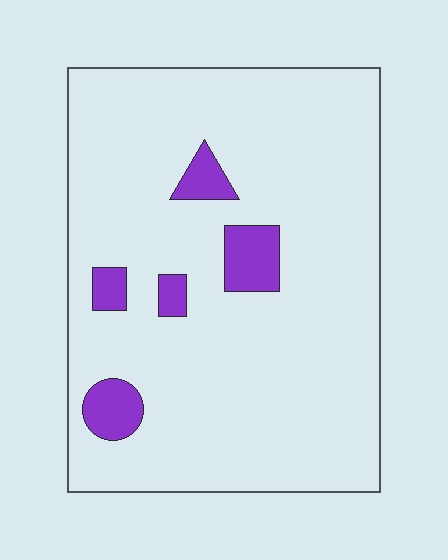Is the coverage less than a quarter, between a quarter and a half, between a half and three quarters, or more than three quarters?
Less than a quarter.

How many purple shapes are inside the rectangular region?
5.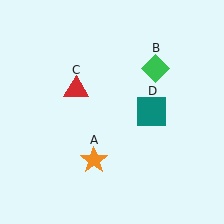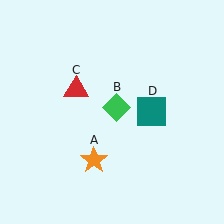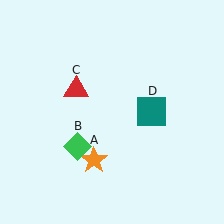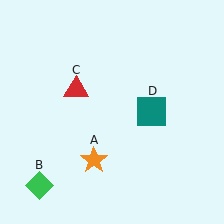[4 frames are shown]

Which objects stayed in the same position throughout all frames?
Orange star (object A) and red triangle (object C) and teal square (object D) remained stationary.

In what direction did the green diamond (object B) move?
The green diamond (object B) moved down and to the left.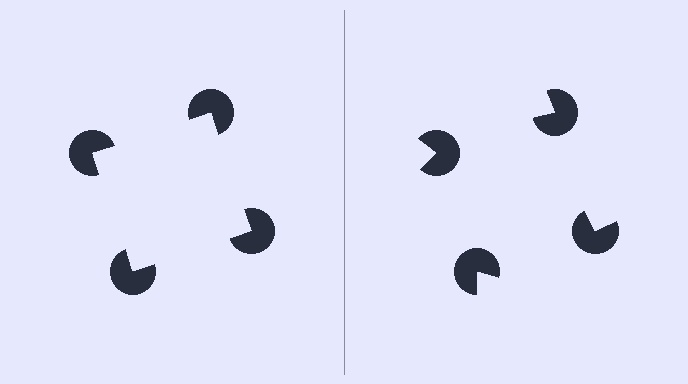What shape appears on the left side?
An illusory square.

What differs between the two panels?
The pac-man discs are positioned identically on both sides; only the wedge orientations differ. On the left they align to a square; on the right they are misaligned.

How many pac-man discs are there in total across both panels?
8 — 4 on each side.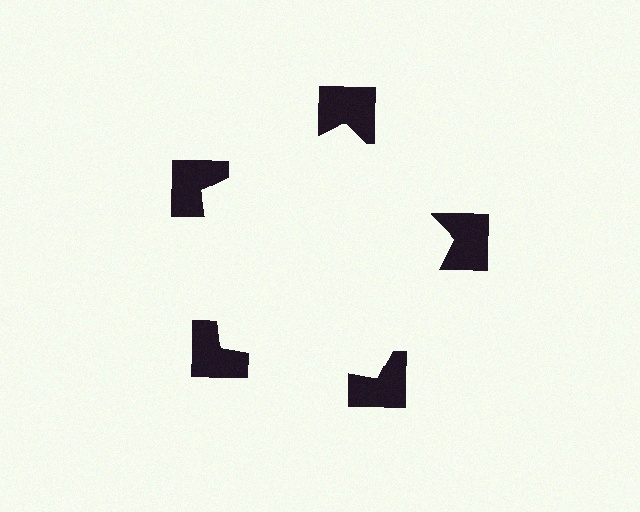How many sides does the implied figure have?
5 sides.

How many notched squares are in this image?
There are 5 — one at each vertex of the illusory pentagon.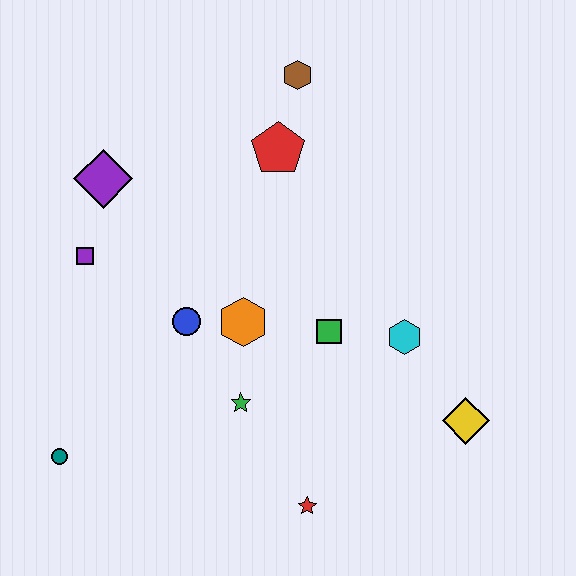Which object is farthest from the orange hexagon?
The brown hexagon is farthest from the orange hexagon.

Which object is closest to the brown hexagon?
The red pentagon is closest to the brown hexagon.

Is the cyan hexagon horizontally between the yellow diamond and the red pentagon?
Yes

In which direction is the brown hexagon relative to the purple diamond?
The brown hexagon is to the right of the purple diamond.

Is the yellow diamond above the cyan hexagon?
No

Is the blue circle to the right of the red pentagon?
No